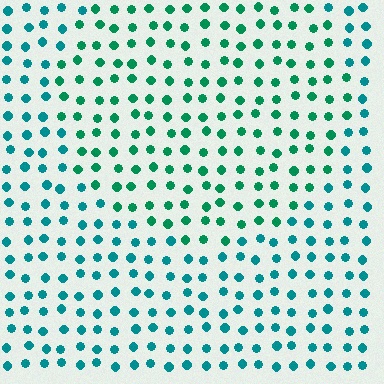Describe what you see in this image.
The image is filled with small teal elements in a uniform arrangement. A circle-shaped region is visible where the elements are tinted to a slightly different hue, forming a subtle color boundary.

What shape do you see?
I see a circle.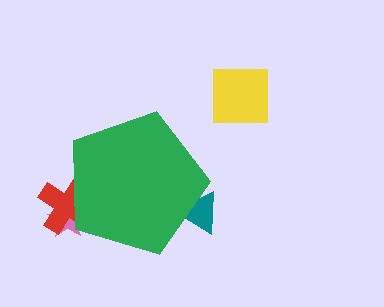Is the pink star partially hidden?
Yes, the pink star is partially hidden behind the green pentagon.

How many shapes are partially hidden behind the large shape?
3 shapes are partially hidden.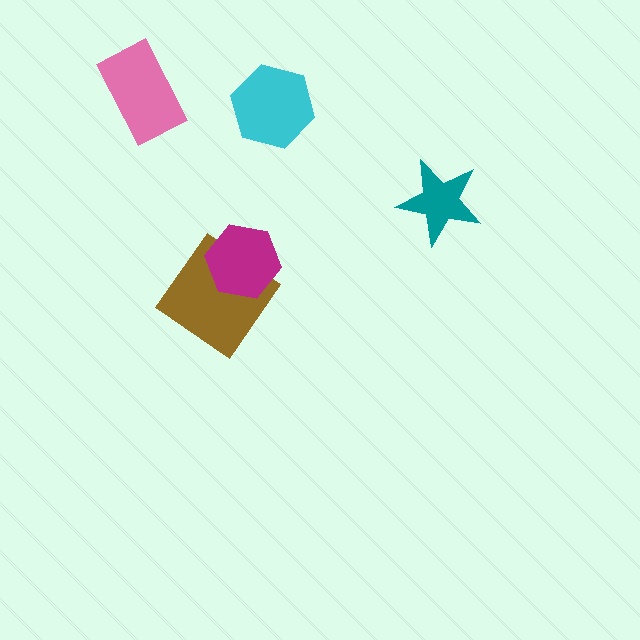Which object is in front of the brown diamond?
The magenta hexagon is in front of the brown diamond.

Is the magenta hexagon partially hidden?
No, no other shape covers it.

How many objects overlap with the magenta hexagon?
1 object overlaps with the magenta hexagon.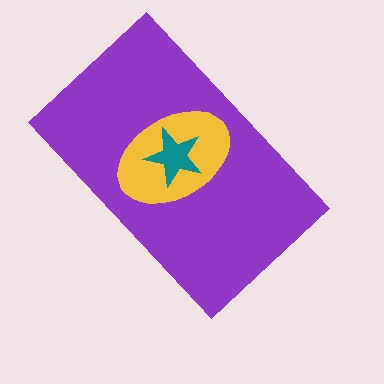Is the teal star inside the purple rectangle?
Yes.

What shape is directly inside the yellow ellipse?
The teal star.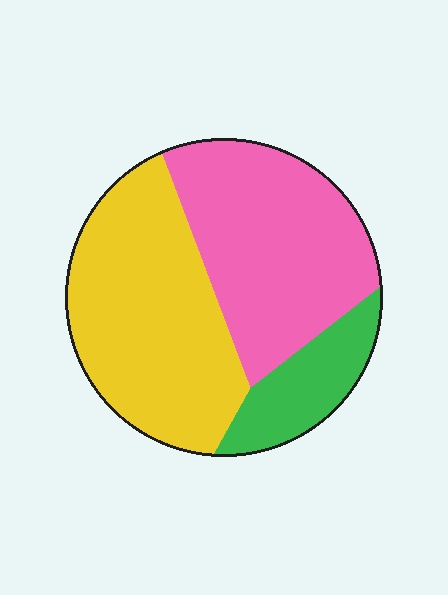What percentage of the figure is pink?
Pink takes up about two fifths (2/5) of the figure.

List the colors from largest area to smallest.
From largest to smallest: yellow, pink, green.